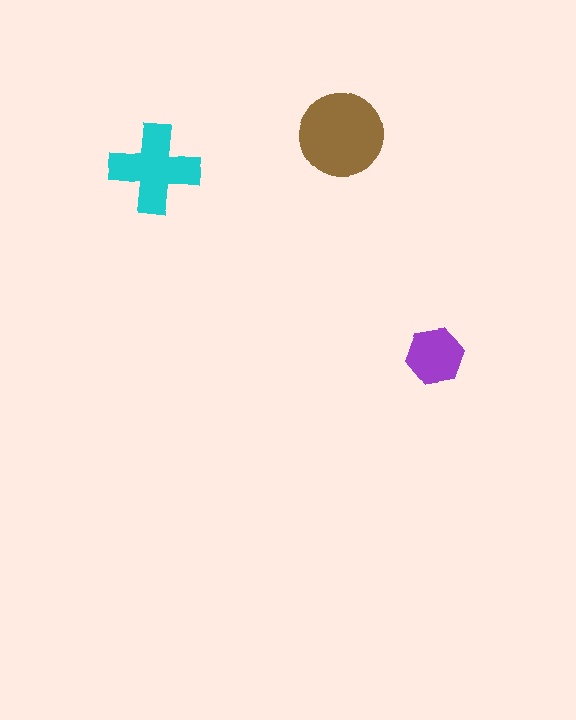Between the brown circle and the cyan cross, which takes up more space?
The brown circle.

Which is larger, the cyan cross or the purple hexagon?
The cyan cross.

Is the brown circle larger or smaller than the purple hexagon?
Larger.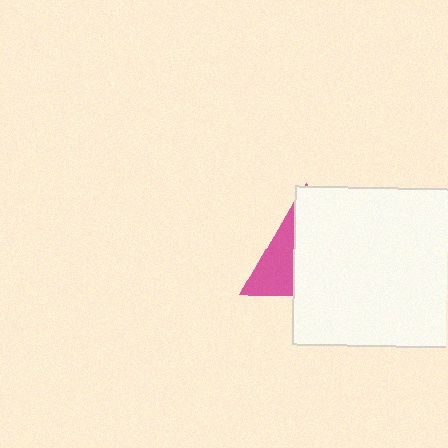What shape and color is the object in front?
The object in front is a white rectangle.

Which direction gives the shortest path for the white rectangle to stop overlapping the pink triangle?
Moving right gives the shortest separation.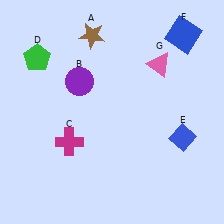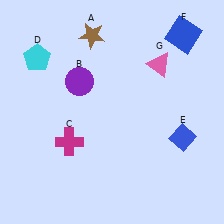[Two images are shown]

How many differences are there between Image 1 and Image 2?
There is 1 difference between the two images.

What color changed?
The pentagon (D) changed from green in Image 1 to cyan in Image 2.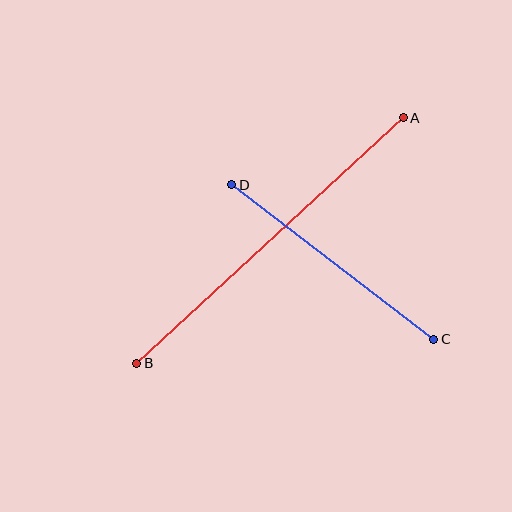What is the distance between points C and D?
The distance is approximately 254 pixels.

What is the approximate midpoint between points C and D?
The midpoint is at approximately (333, 262) pixels.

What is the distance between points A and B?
The distance is approximately 362 pixels.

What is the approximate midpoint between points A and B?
The midpoint is at approximately (270, 241) pixels.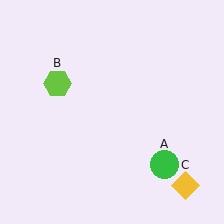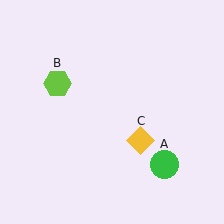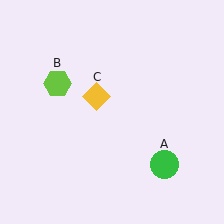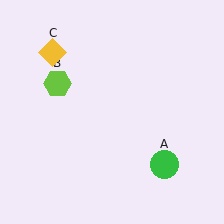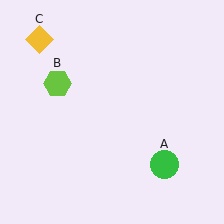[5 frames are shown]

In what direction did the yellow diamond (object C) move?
The yellow diamond (object C) moved up and to the left.